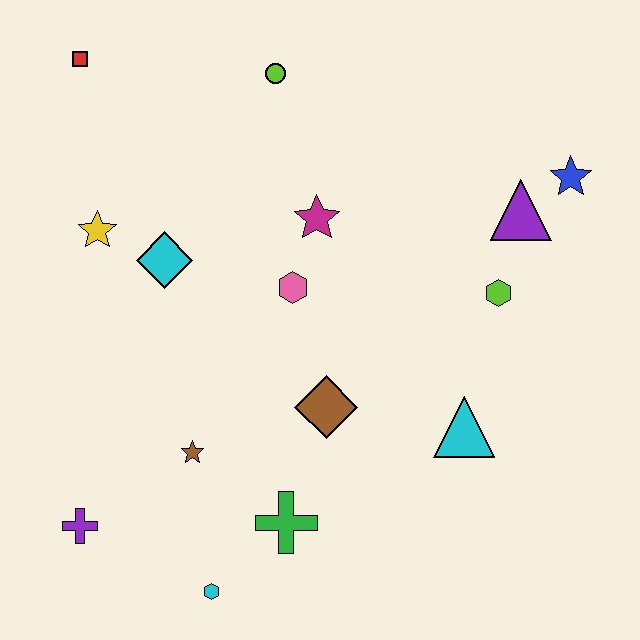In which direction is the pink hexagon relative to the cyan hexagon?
The pink hexagon is above the cyan hexagon.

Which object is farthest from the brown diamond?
The red square is farthest from the brown diamond.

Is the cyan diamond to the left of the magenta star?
Yes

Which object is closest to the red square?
The yellow star is closest to the red square.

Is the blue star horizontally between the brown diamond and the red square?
No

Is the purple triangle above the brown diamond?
Yes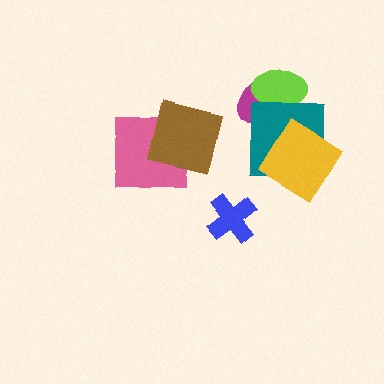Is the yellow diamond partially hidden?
No, no other shape covers it.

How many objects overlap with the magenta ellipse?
2 objects overlap with the magenta ellipse.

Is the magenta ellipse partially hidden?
Yes, it is partially covered by another shape.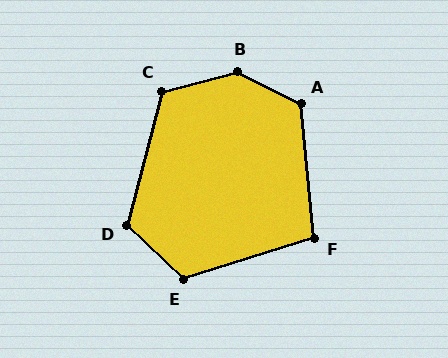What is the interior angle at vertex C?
Approximately 119 degrees (obtuse).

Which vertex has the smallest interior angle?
F, at approximately 102 degrees.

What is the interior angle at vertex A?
Approximately 122 degrees (obtuse).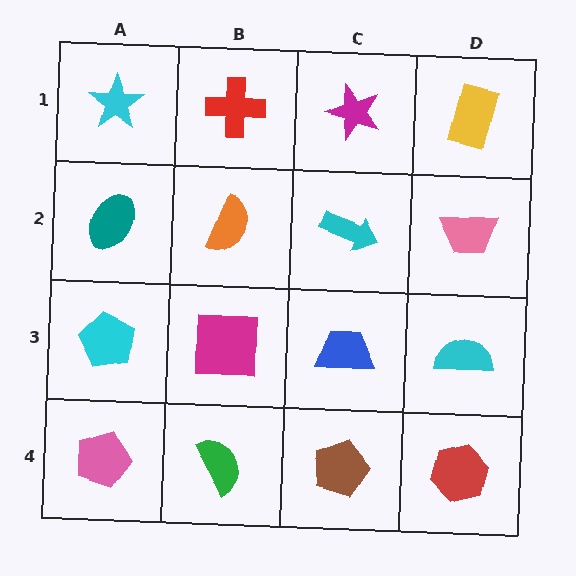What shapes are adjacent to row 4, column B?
A magenta square (row 3, column B), a pink pentagon (row 4, column A), a brown pentagon (row 4, column C).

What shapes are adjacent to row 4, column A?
A cyan pentagon (row 3, column A), a green semicircle (row 4, column B).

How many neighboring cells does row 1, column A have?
2.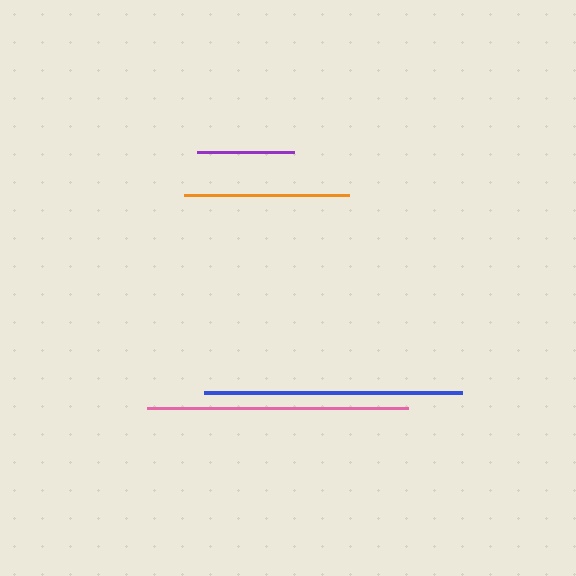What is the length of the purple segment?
The purple segment is approximately 97 pixels long.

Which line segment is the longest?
The pink line is the longest at approximately 261 pixels.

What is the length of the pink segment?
The pink segment is approximately 261 pixels long.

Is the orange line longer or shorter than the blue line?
The blue line is longer than the orange line.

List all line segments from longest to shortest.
From longest to shortest: pink, blue, orange, purple.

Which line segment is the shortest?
The purple line is the shortest at approximately 97 pixels.